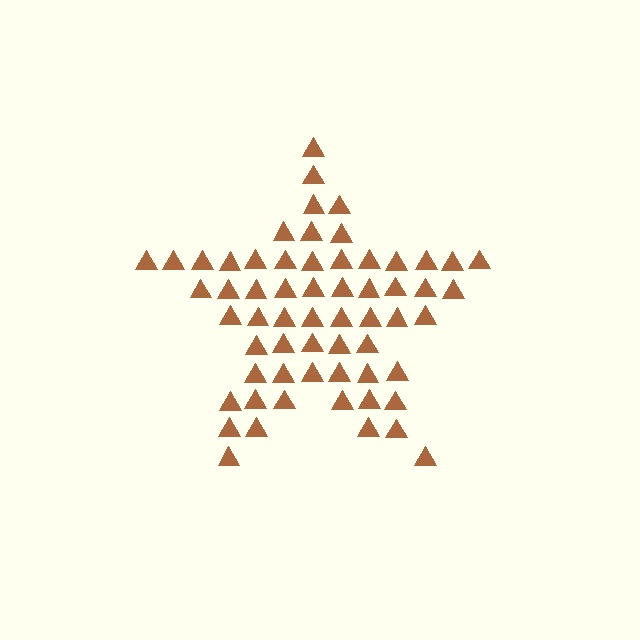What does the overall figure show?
The overall figure shows a star.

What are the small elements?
The small elements are triangles.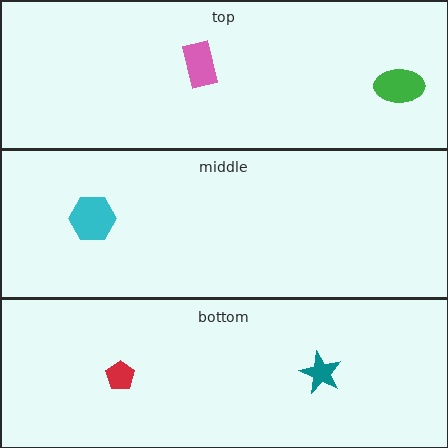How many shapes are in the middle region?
1.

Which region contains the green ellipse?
The top region.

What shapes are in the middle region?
The cyan hexagon.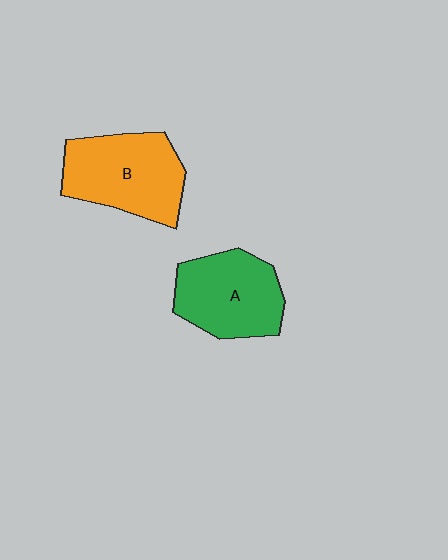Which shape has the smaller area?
Shape A (green).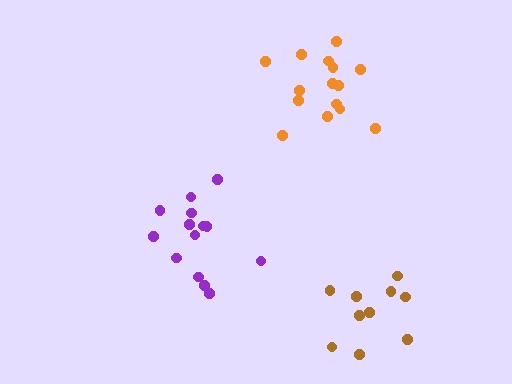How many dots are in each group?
Group 1: 15 dots, Group 2: 14 dots, Group 3: 10 dots (39 total).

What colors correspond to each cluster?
The clusters are colored: orange, purple, brown.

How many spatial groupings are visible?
There are 3 spatial groupings.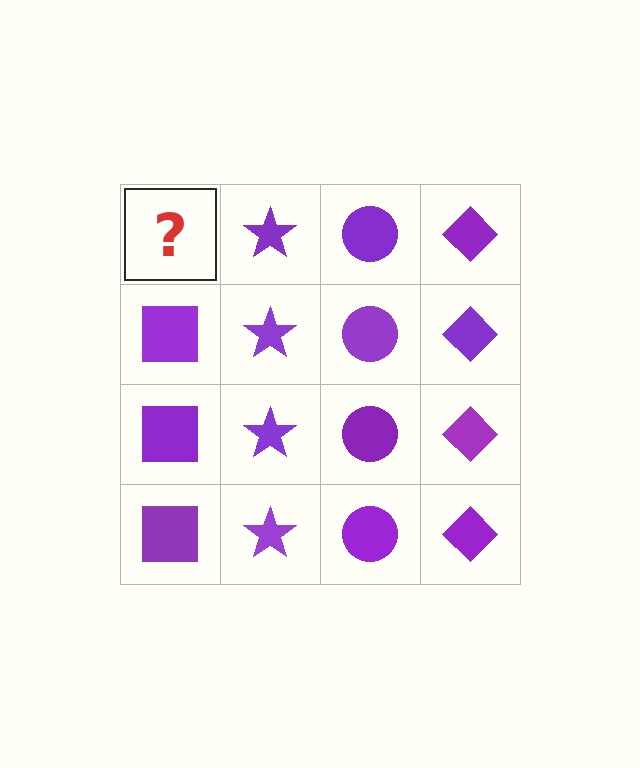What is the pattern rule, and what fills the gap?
The rule is that each column has a consistent shape. The gap should be filled with a purple square.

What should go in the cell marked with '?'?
The missing cell should contain a purple square.